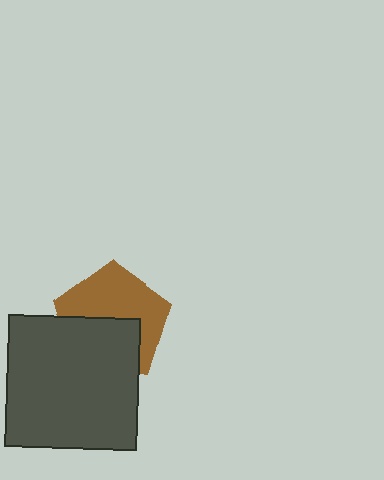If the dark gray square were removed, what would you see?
You would see the complete brown pentagon.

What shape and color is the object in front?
The object in front is a dark gray square.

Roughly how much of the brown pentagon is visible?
About half of it is visible (roughly 55%).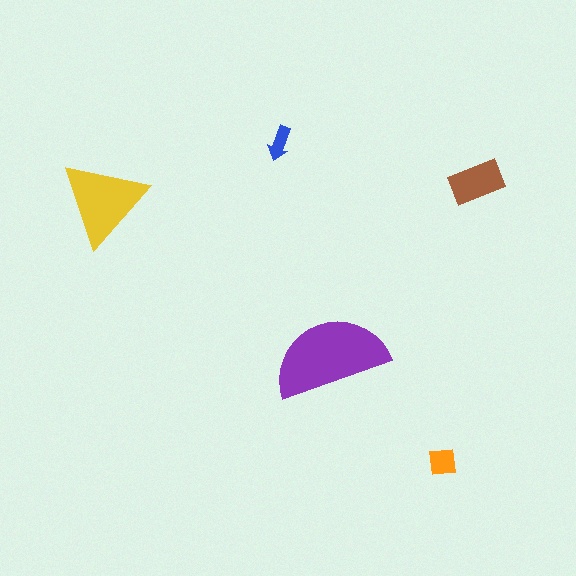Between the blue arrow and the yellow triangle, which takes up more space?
The yellow triangle.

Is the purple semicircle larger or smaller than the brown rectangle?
Larger.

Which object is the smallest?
The blue arrow.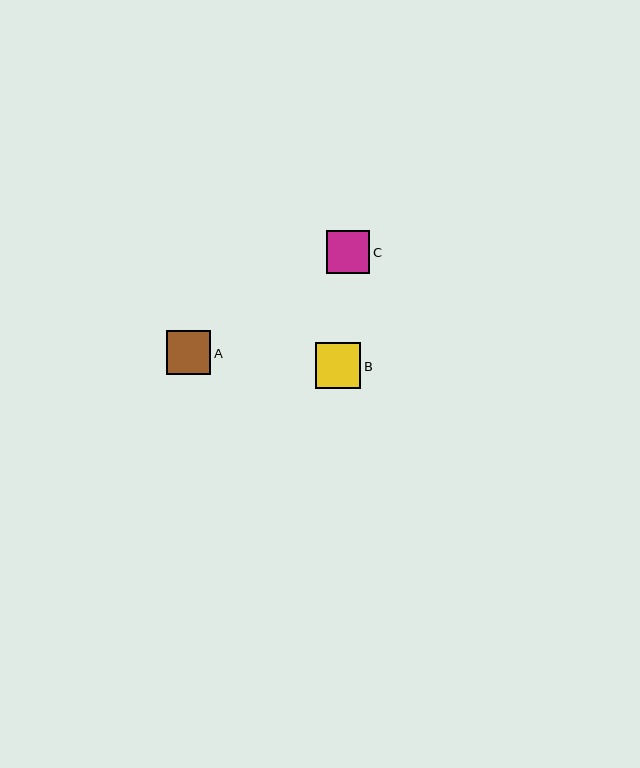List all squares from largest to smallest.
From largest to smallest: B, A, C.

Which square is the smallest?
Square C is the smallest with a size of approximately 43 pixels.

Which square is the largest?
Square B is the largest with a size of approximately 46 pixels.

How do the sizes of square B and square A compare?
Square B and square A are approximately the same size.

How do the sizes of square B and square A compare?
Square B and square A are approximately the same size.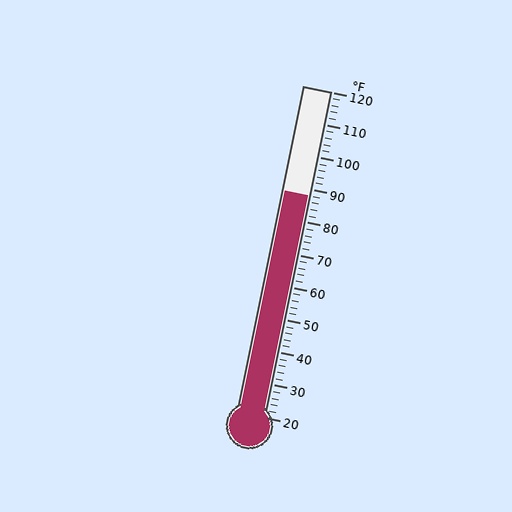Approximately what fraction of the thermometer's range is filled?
The thermometer is filled to approximately 70% of its range.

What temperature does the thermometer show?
The thermometer shows approximately 88°F.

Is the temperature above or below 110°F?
The temperature is below 110°F.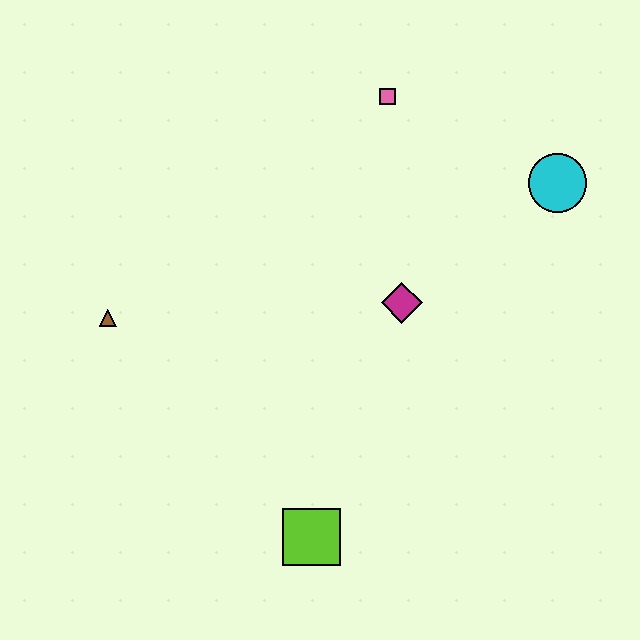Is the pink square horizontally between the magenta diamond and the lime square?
Yes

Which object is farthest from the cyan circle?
The brown triangle is farthest from the cyan circle.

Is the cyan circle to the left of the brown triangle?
No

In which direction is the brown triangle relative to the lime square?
The brown triangle is above the lime square.